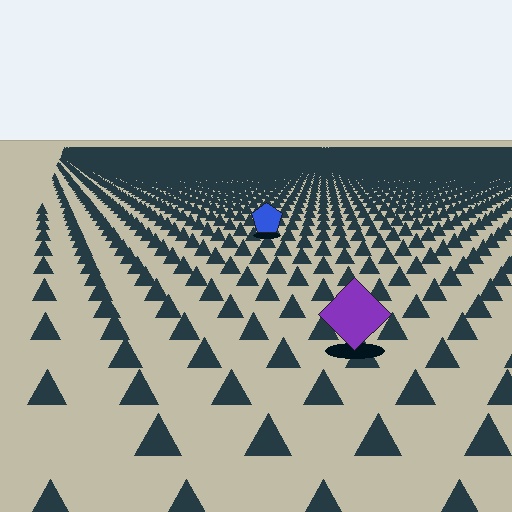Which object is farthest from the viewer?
The blue pentagon is farthest from the viewer. It appears smaller and the ground texture around it is denser.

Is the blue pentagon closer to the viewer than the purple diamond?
No. The purple diamond is closer — you can tell from the texture gradient: the ground texture is coarser near it.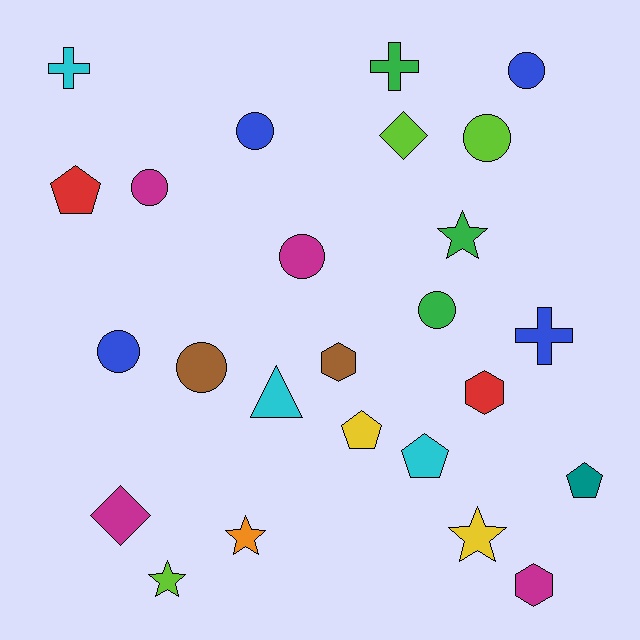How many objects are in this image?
There are 25 objects.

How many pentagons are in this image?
There are 4 pentagons.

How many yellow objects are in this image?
There are 2 yellow objects.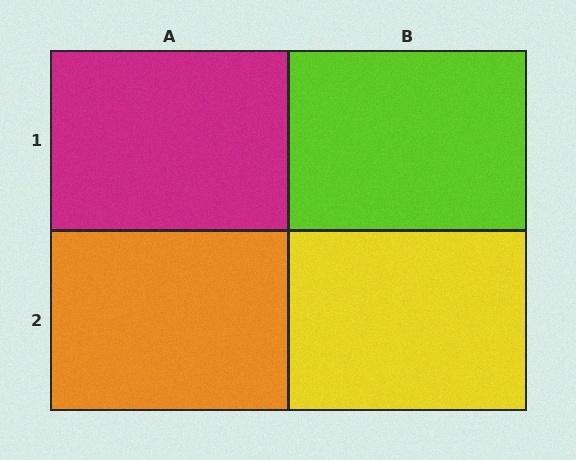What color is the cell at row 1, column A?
Magenta.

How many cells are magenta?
1 cell is magenta.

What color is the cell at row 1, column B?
Lime.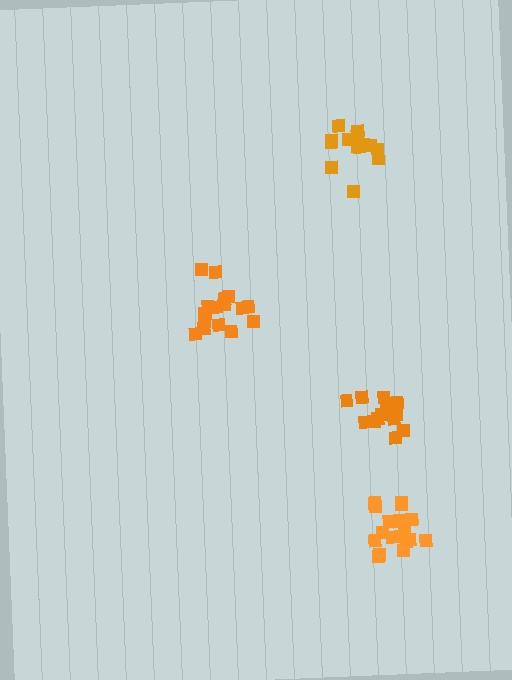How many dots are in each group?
Group 1: 15 dots, Group 2: 17 dots, Group 3: 14 dots, Group 4: 18 dots (64 total).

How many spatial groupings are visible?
There are 4 spatial groupings.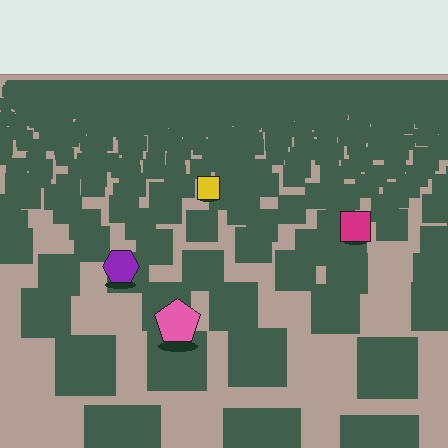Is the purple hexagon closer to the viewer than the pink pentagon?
No. The pink pentagon is closer — you can tell from the texture gradient: the ground texture is coarser near it.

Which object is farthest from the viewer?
The yellow square is farthest from the viewer. It appears smaller and the ground texture around it is denser.